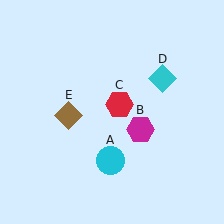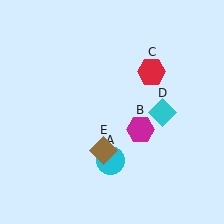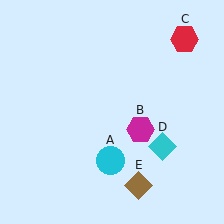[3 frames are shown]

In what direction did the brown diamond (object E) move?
The brown diamond (object E) moved down and to the right.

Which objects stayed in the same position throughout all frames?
Cyan circle (object A) and magenta hexagon (object B) remained stationary.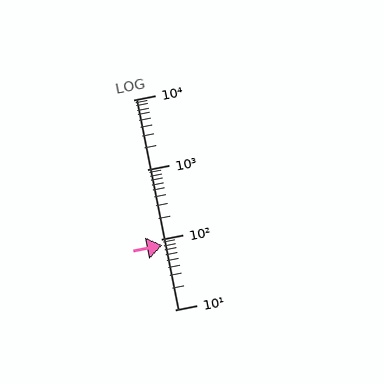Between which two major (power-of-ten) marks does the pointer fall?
The pointer is between 10 and 100.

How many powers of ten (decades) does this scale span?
The scale spans 3 decades, from 10 to 10000.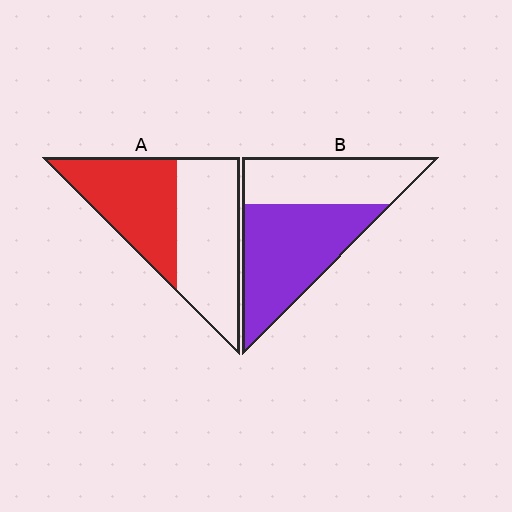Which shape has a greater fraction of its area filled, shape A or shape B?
Shape B.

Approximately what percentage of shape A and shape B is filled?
A is approximately 45% and B is approximately 60%.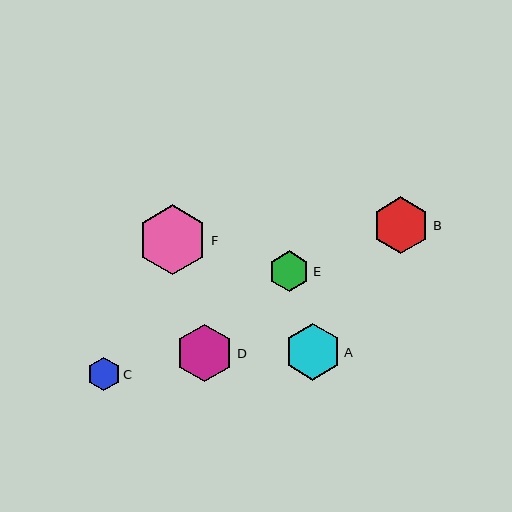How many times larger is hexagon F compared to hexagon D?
Hexagon F is approximately 1.2 times the size of hexagon D.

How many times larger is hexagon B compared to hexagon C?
Hexagon B is approximately 1.7 times the size of hexagon C.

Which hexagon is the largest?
Hexagon F is the largest with a size of approximately 70 pixels.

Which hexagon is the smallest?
Hexagon C is the smallest with a size of approximately 34 pixels.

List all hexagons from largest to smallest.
From largest to smallest: F, D, B, A, E, C.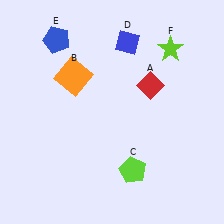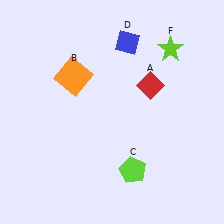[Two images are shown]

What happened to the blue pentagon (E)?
The blue pentagon (E) was removed in Image 2. It was in the top-left area of Image 1.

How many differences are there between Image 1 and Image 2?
There is 1 difference between the two images.